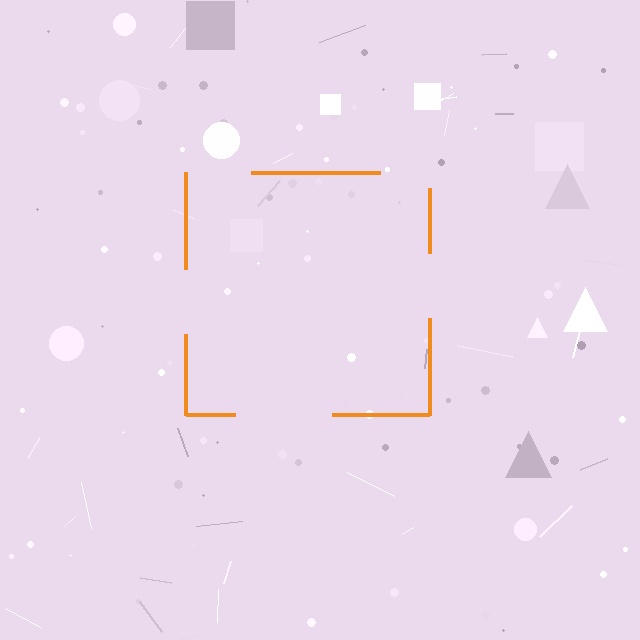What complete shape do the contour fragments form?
The contour fragments form a square.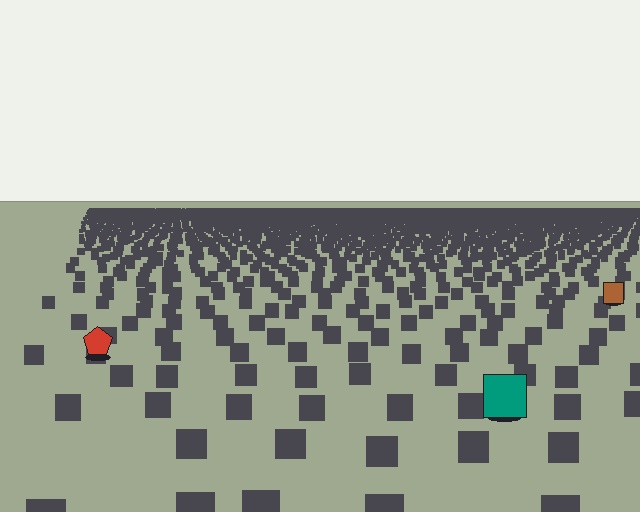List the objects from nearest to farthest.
From nearest to farthest: the teal square, the red pentagon, the brown square.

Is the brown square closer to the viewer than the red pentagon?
No. The red pentagon is closer — you can tell from the texture gradient: the ground texture is coarser near it.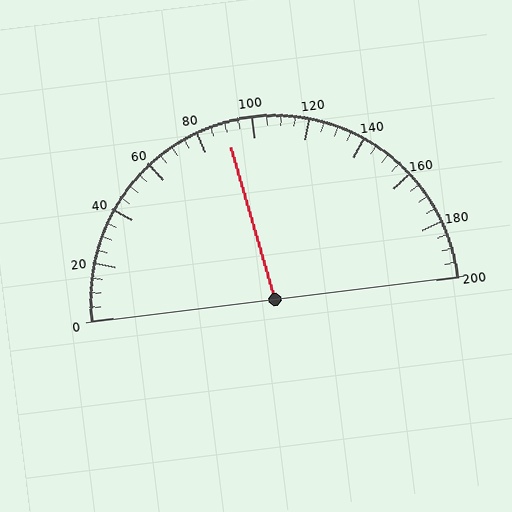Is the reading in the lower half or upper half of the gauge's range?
The reading is in the lower half of the range (0 to 200).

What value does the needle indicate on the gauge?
The needle indicates approximately 90.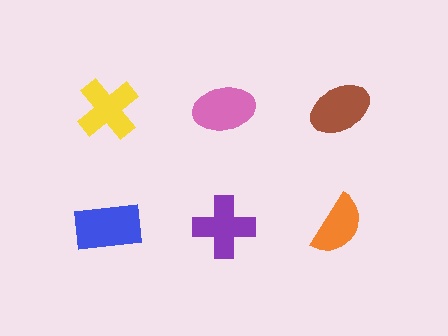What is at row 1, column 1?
A yellow cross.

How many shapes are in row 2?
3 shapes.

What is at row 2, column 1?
A blue rectangle.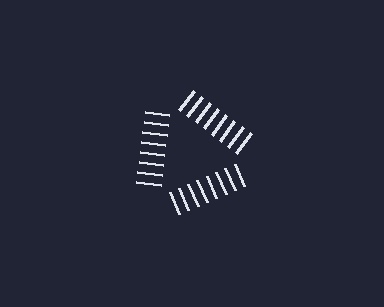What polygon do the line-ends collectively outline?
An illusory triangle — the line segments terminate on its edges but no continuous stroke is drawn.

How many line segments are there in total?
24 — 8 along each of the 3 edges.